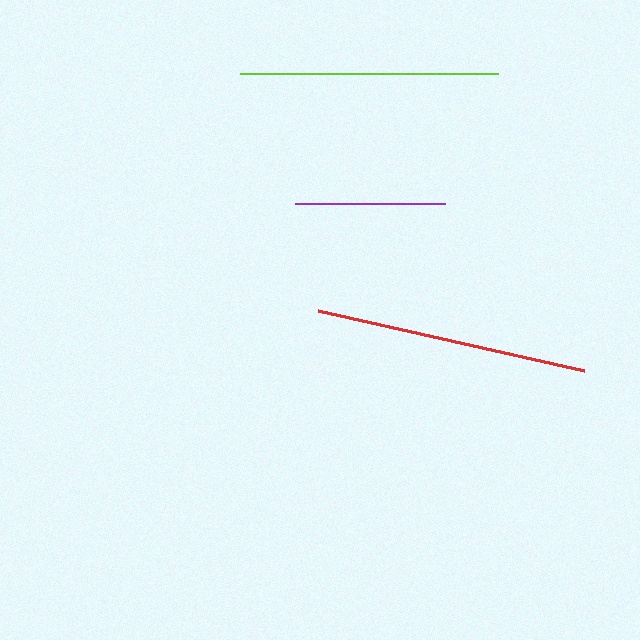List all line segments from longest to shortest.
From longest to shortest: red, lime, purple.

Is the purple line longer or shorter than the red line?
The red line is longer than the purple line.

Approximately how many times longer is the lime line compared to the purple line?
The lime line is approximately 1.7 times the length of the purple line.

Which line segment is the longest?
The red line is the longest at approximately 272 pixels.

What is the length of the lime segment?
The lime segment is approximately 258 pixels long.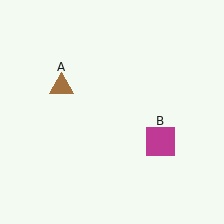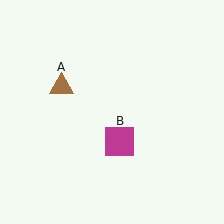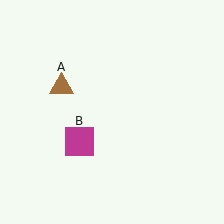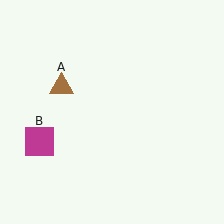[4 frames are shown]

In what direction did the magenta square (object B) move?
The magenta square (object B) moved left.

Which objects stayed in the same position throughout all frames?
Brown triangle (object A) remained stationary.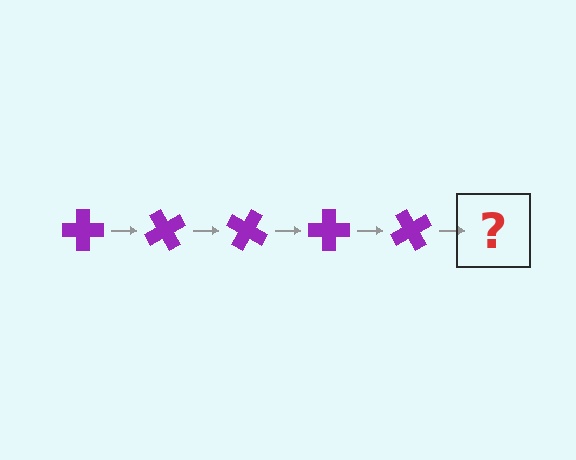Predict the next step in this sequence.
The next step is a purple cross rotated 300 degrees.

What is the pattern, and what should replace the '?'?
The pattern is that the cross rotates 60 degrees each step. The '?' should be a purple cross rotated 300 degrees.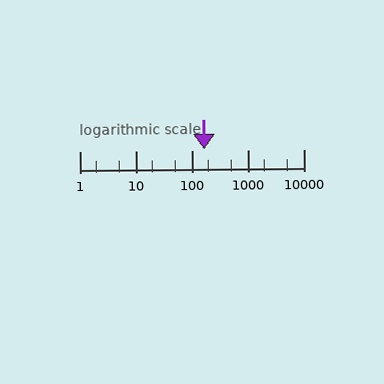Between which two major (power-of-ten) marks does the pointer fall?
The pointer is between 100 and 1000.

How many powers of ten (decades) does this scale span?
The scale spans 4 decades, from 1 to 10000.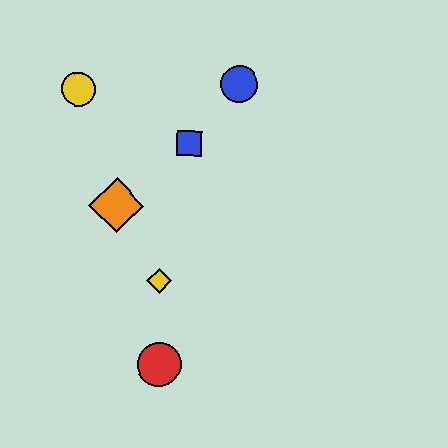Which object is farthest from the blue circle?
The red circle is farthest from the blue circle.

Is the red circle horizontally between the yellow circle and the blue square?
Yes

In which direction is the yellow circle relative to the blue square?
The yellow circle is to the left of the blue square.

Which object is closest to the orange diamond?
The yellow diamond is closest to the orange diamond.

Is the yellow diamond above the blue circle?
No